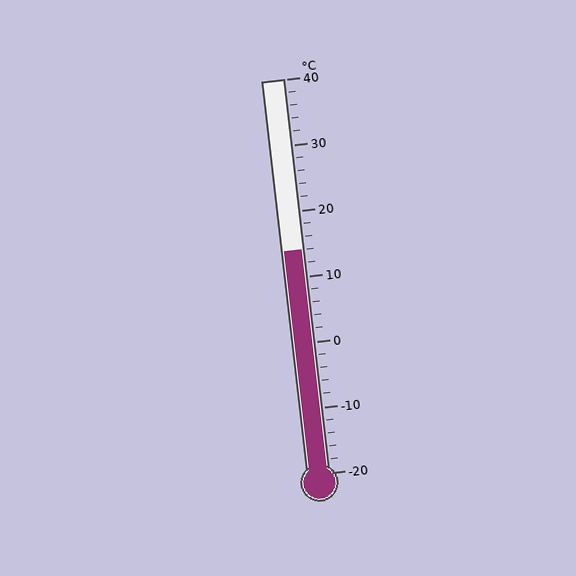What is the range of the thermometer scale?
The thermometer scale ranges from -20°C to 40°C.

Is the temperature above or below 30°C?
The temperature is below 30°C.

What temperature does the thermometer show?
The thermometer shows approximately 14°C.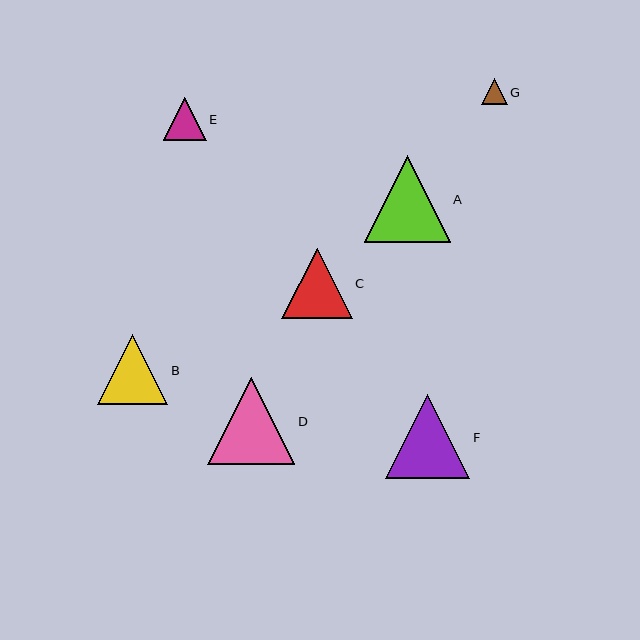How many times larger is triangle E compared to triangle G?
Triangle E is approximately 1.6 times the size of triangle G.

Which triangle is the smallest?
Triangle G is the smallest with a size of approximately 26 pixels.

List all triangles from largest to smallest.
From largest to smallest: D, A, F, C, B, E, G.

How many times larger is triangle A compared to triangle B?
Triangle A is approximately 1.2 times the size of triangle B.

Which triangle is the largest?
Triangle D is the largest with a size of approximately 87 pixels.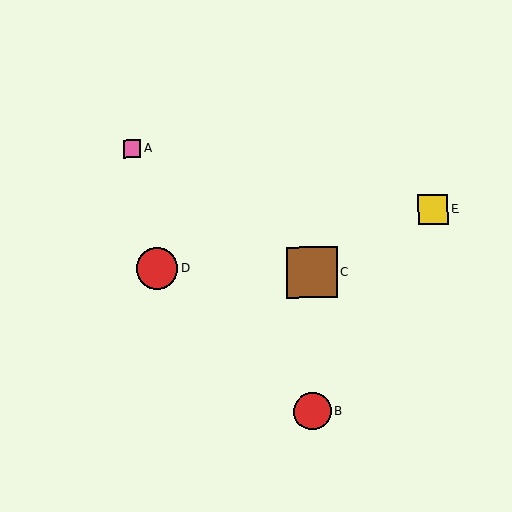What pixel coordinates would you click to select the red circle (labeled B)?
Click at (312, 412) to select the red circle B.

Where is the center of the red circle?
The center of the red circle is at (157, 268).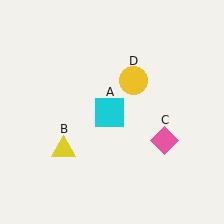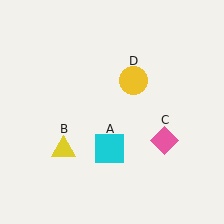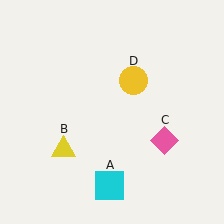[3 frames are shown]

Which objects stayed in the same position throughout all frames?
Yellow triangle (object B) and pink diamond (object C) and yellow circle (object D) remained stationary.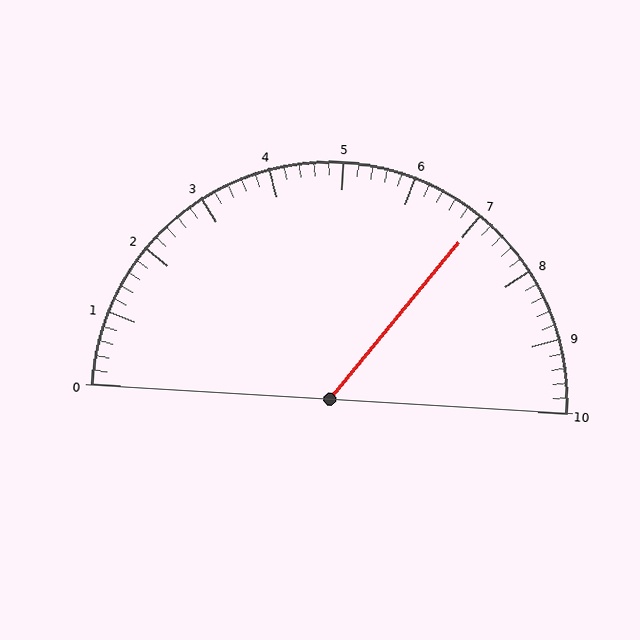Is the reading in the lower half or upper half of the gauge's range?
The reading is in the upper half of the range (0 to 10).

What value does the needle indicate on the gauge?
The needle indicates approximately 7.0.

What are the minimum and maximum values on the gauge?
The gauge ranges from 0 to 10.